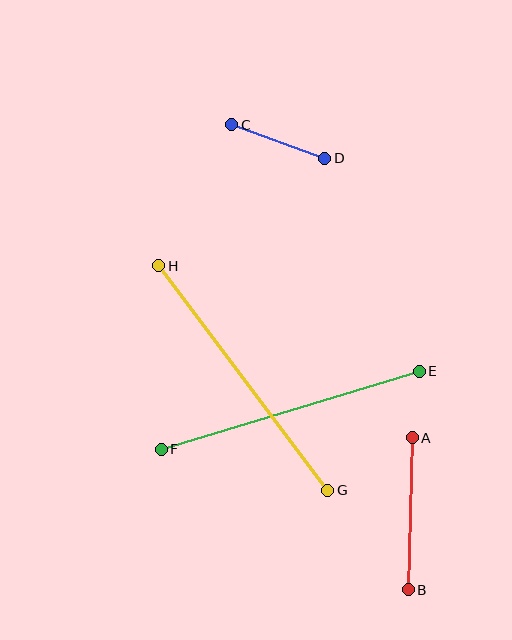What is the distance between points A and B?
The distance is approximately 152 pixels.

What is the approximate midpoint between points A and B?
The midpoint is at approximately (410, 514) pixels.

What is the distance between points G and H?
The distance is approximately 281 pixels.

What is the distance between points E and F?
The distance is approximately 269 pixels.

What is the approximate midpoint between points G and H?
The midpoint is at approximately (243, 378) pixels.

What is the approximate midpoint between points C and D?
The midpoint is at approximately (278, 142) pixels.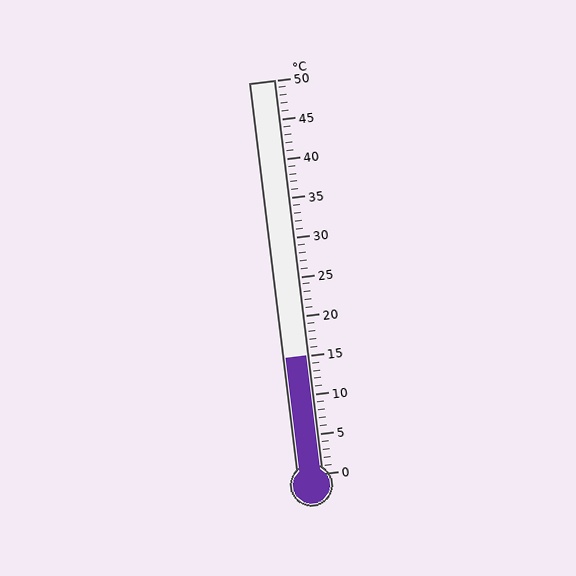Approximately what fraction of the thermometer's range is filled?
The thermometer is filled to approximately 30% of its range.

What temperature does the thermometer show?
The thermometer shows approximately 15°C.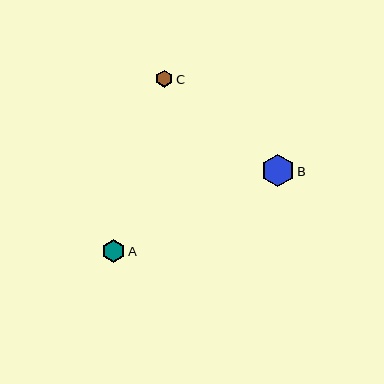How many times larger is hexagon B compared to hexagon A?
Hexagon B is approximately 1.4 times the size of hexagon A.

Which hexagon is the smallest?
Hexagon C is the smallest with a size of approximately 17 pixels.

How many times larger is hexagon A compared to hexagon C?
Hexagon A is approximately 1.4 times the size of hexagon C.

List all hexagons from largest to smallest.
From largest to smallest: B, A, C.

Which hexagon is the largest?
Hexagon B is the largest with a size of approximately 33 pixels.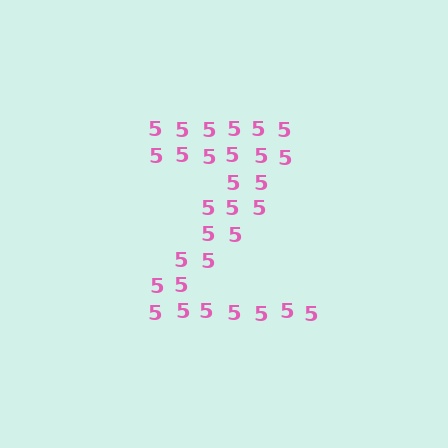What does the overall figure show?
The overall figure shows the letter Z.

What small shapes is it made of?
It is made of small digit 5's.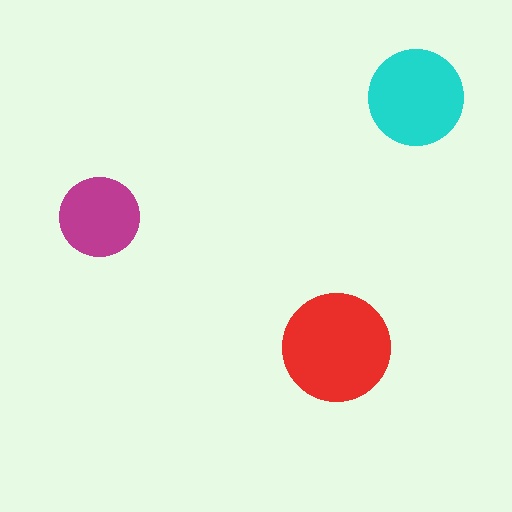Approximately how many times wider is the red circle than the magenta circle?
About 1.5 times wider.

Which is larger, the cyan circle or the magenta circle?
The cyan one.